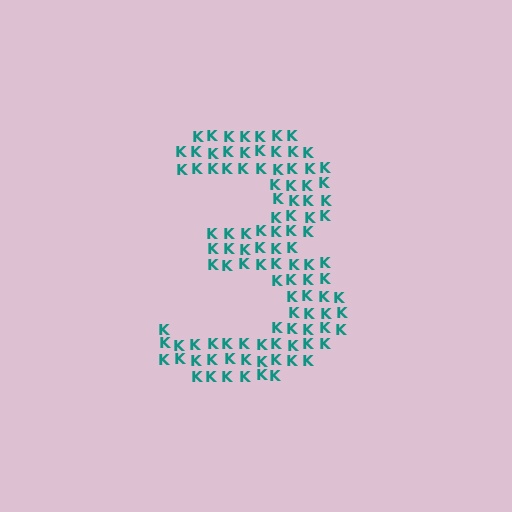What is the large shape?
The large shape is the digit 3.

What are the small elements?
The small elements are letter K's.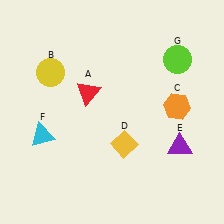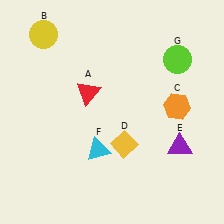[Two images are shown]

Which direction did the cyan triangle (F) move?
The cyan triangle (F) moved right.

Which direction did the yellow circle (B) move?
The yellow circle (B) moved up.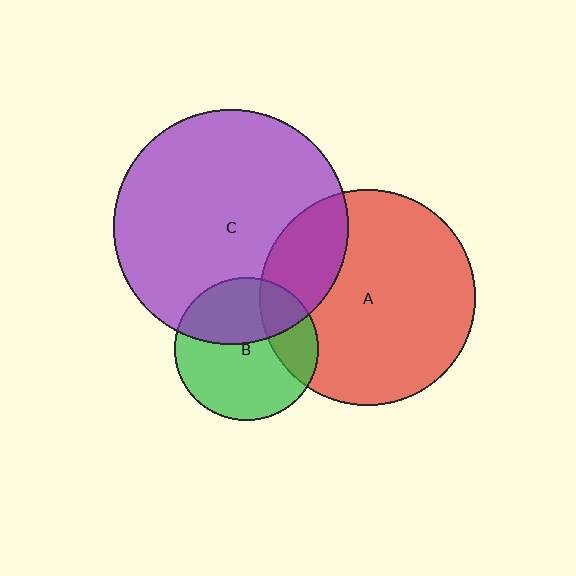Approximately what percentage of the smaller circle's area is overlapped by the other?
Approximately 40%.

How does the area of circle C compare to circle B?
Approximately 2.7 times.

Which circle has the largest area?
Circle C (purple).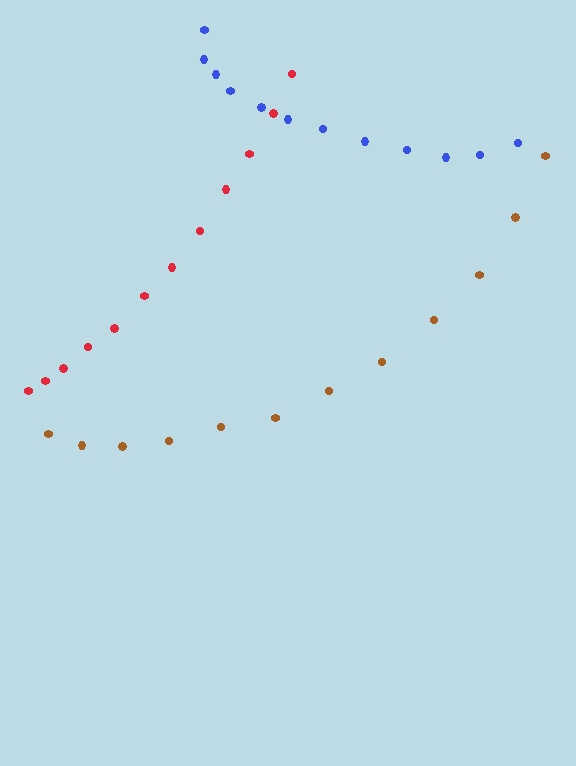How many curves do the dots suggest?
There are 3 distinct paths.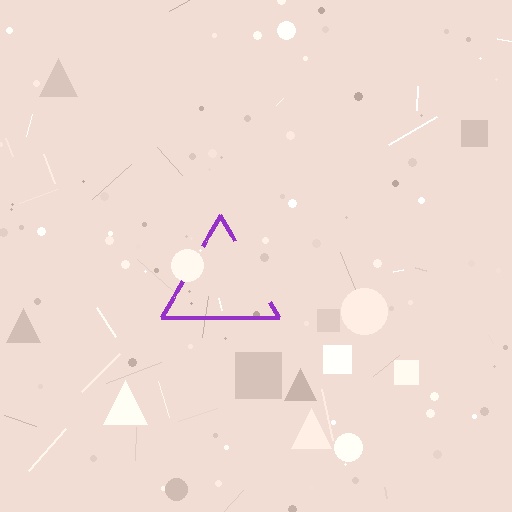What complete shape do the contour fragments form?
The contour fragments form a triangle.